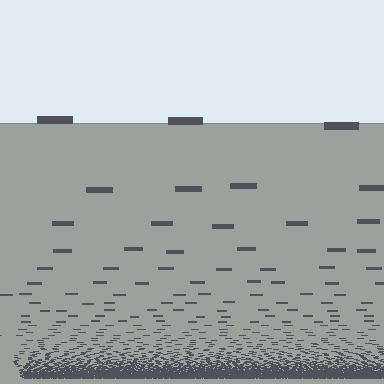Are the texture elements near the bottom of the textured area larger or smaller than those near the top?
Smaller. The gradient is inverted — elements near the bottom are smaller and denser.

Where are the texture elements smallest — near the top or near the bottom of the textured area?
Near the bottom.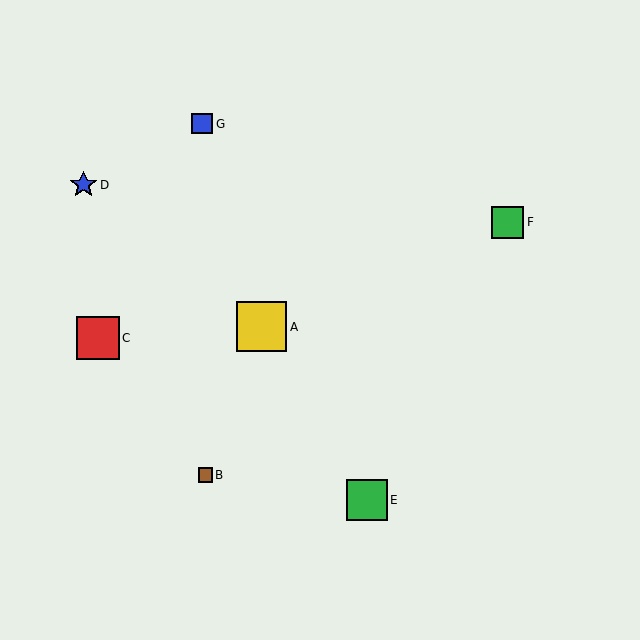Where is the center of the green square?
The center of the green square is at (508, 222).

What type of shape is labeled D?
Shape D is a blue star.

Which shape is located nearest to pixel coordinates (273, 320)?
The yellow square (labeled A) at (261, 327) is nearest to that location.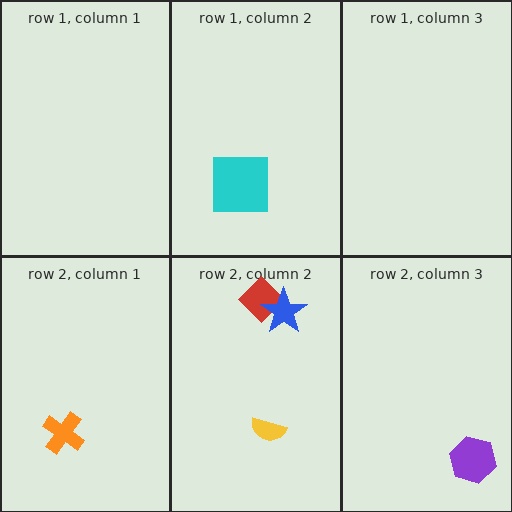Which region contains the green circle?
The row 1, column 2 region.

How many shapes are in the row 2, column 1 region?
1.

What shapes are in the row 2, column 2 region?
The red diamond, the yellow semicircle, the blue star.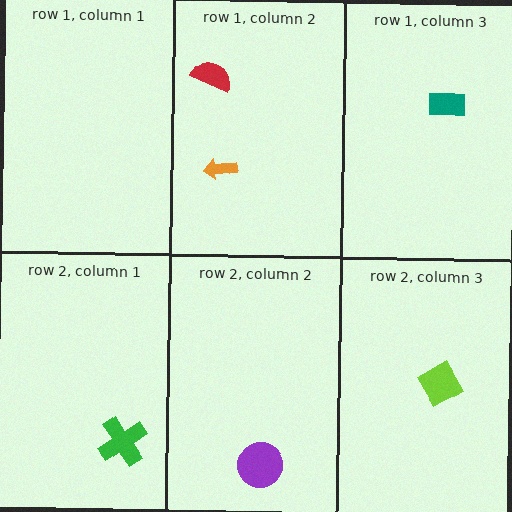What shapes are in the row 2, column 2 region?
The purple circle.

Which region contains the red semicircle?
The row 1, column 2 region.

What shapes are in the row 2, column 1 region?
The green cross.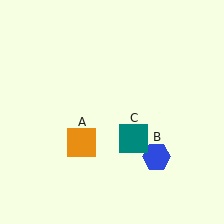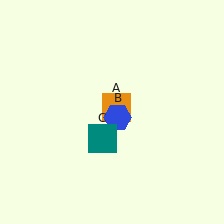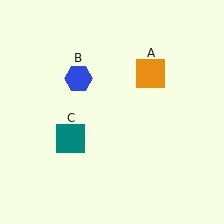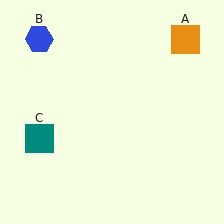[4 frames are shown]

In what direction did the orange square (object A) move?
The orange square (object A) moved up and to the right.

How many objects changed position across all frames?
3 objects changed position: orange square (object A), blue hexagon (object B), teal square (object C).